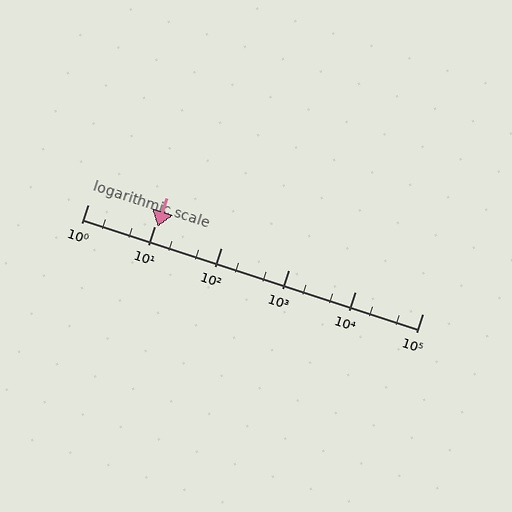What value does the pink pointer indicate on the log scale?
The pointer indicates approximately 11.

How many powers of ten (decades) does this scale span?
The scale spans 5 decades, from 1 to 100000.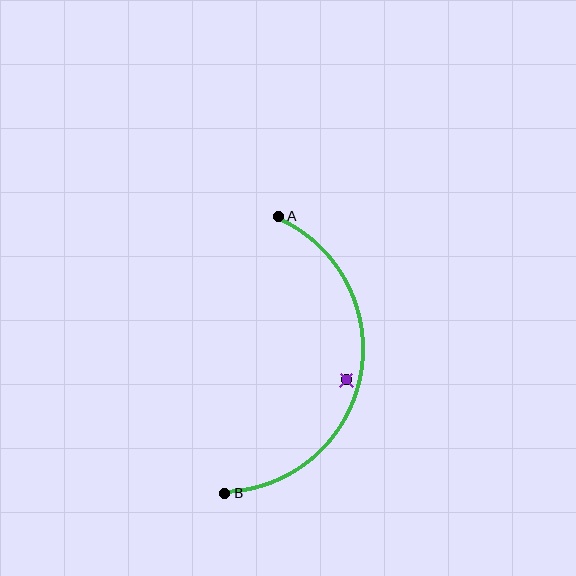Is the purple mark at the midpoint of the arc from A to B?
No — the purple mark does not lie on the arc at all. It sits slightly inside the curve.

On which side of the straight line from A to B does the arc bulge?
The arc bulges to the right of the straight line connecting A and B.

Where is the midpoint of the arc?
The arc midpoint is the point on the curve farthest from the straight line joining A and B. It sits to the right of that line.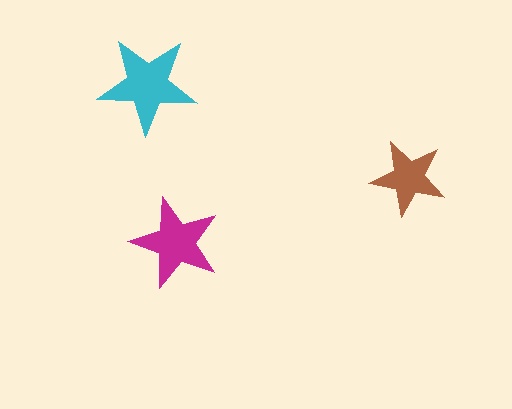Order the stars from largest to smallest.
the cyan one, the magenta one, the brown one.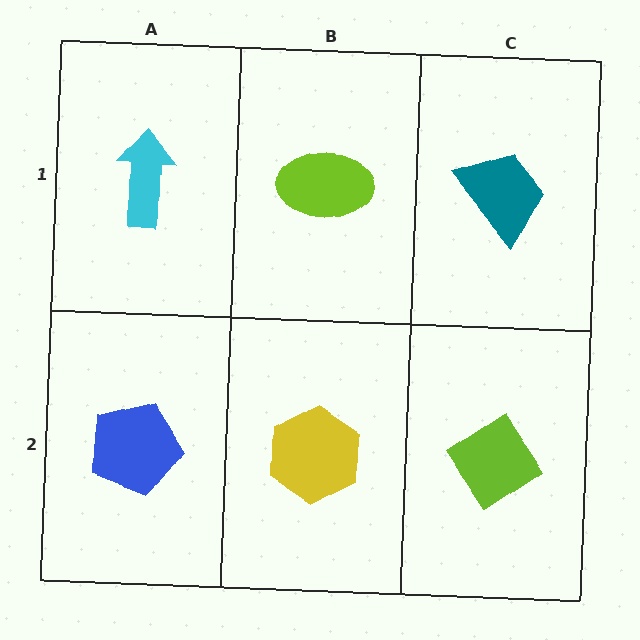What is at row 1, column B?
A lime ellipse.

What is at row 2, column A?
A blue pentagon.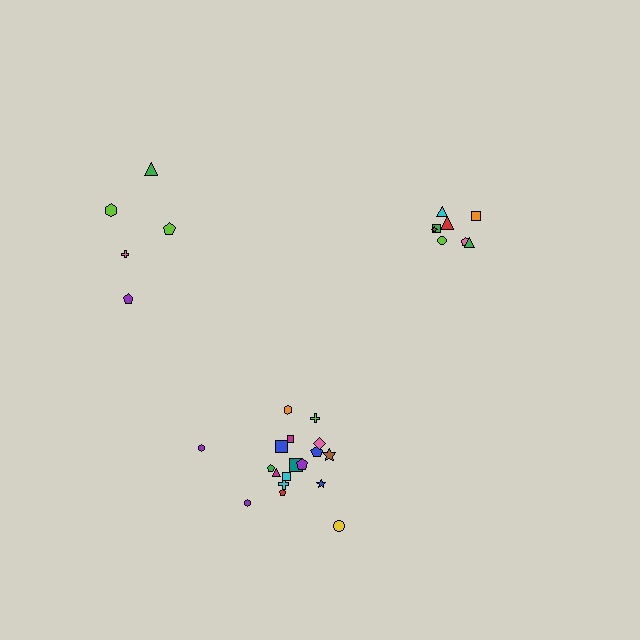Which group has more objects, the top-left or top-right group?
The top-right group.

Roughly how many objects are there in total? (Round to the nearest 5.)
Roughly 30 objects in total.